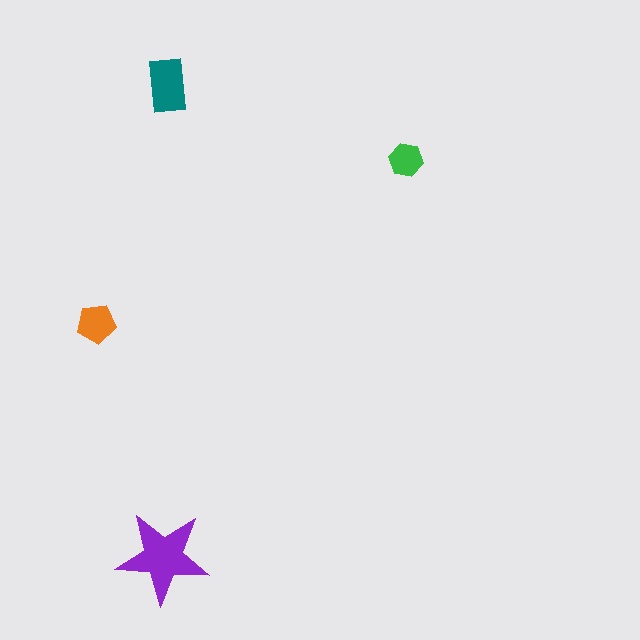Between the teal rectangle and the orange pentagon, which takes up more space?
The teal rectangle.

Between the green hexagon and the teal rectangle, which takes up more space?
The teal rectangle.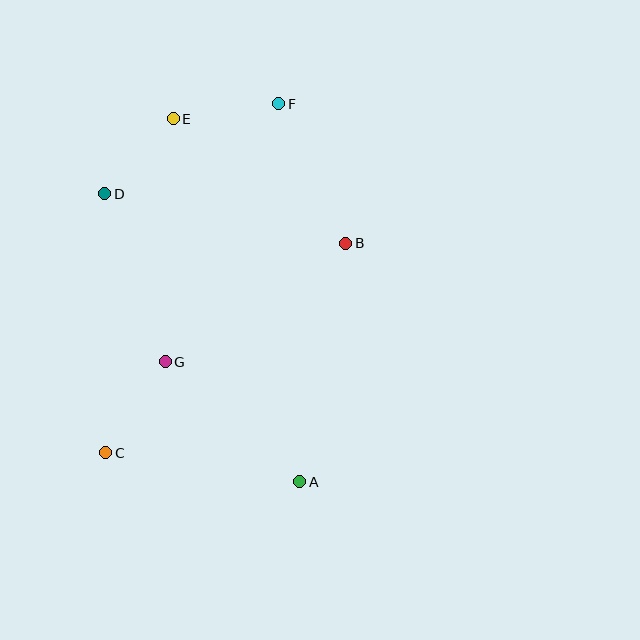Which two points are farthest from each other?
Points C and F are farthest from each other.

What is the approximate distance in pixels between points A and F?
The distance between A and F is approximately 378 pixels.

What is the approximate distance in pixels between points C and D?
The distance between C and D is approximately 259 pixels.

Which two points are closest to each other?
Points D and E are closest to each other.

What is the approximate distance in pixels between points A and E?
The distance between A and E is approximately 384 pixels.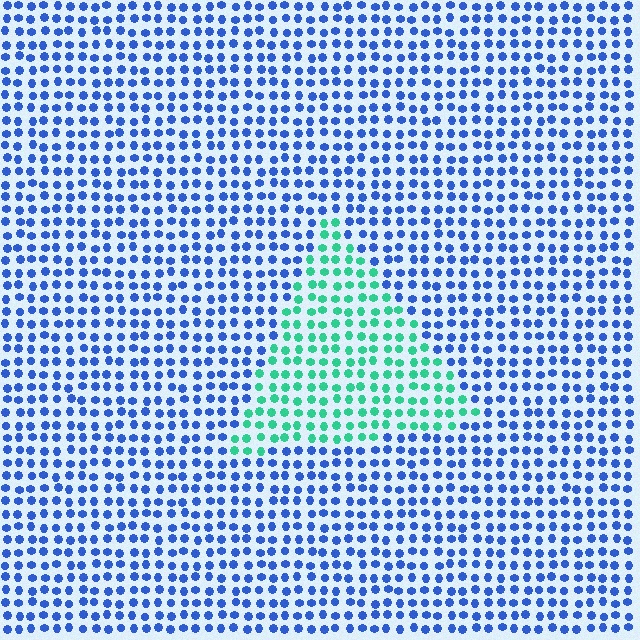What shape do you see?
I see a triangle.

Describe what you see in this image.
The image is filled with small blue elements in a uniform arrangement. A triangle-shaped region is visible where the elements are tinted to a slightly different hue, forming a subtle color boundary.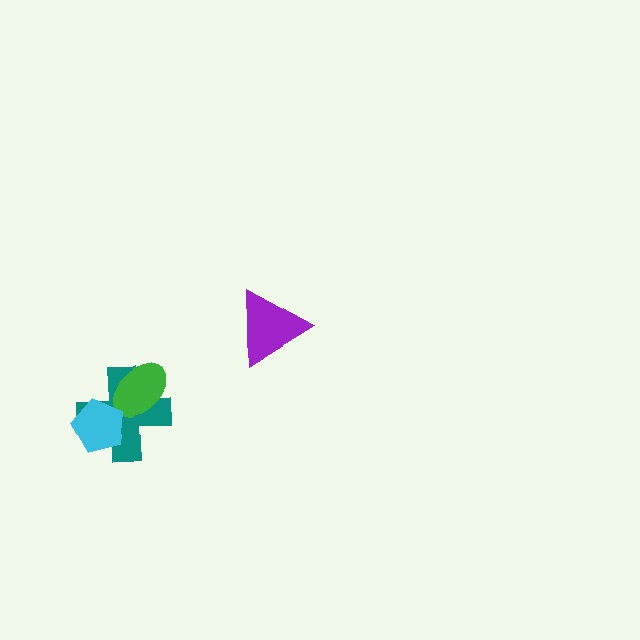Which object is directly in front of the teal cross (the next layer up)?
The green ellipse is directly in front of the teal cross.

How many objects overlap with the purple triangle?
0 objects overlap with the purple triangle.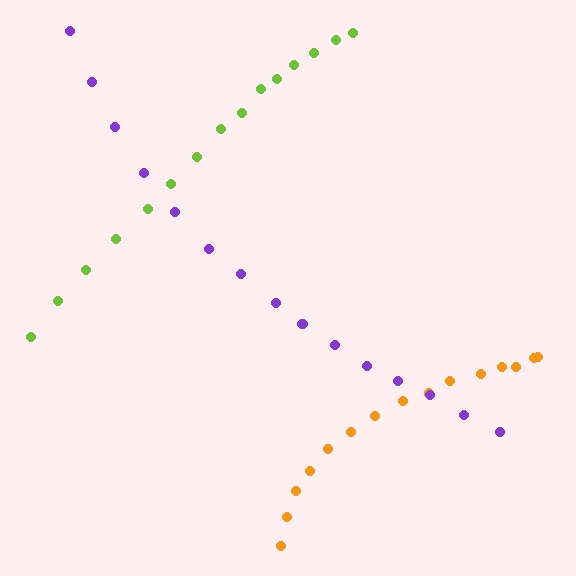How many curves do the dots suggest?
There are 3 distinct paths.